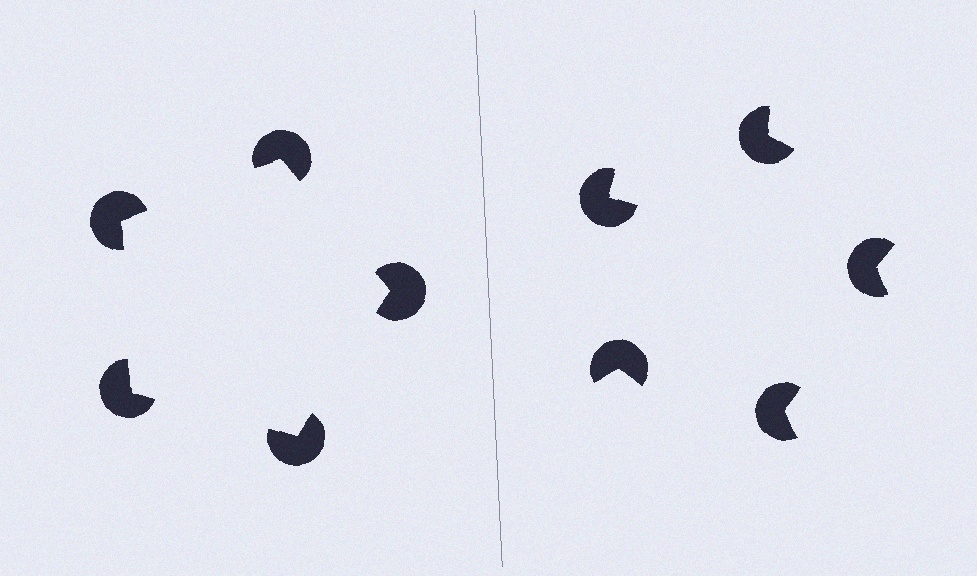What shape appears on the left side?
An illusory pentagon.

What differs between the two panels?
The pac-man discs are positioned identically on both sides; only the wedge orientations differ. On the left they align to a pentagon; on the right they are misaligned.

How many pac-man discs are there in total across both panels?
10 — 5 on each side.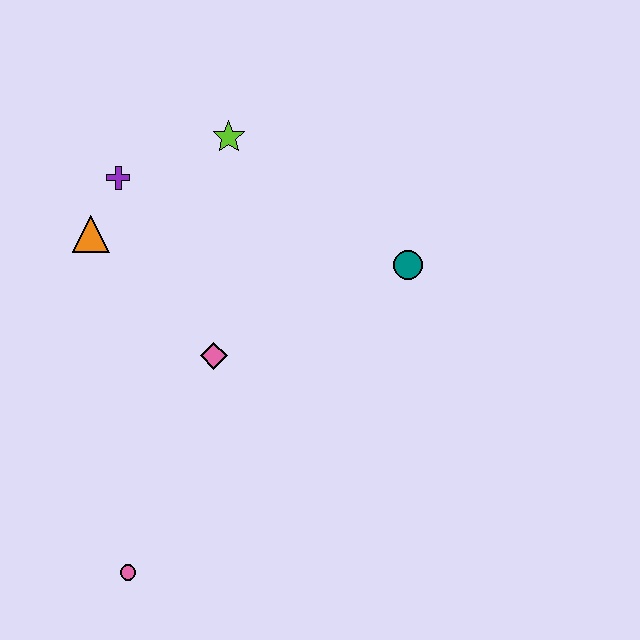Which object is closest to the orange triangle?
The purple cross is closest to the orange triangle.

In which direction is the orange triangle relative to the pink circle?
The orange triangle is above the pink circle.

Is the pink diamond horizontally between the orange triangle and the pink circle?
No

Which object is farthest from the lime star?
The pink circle is farthest from the lime star.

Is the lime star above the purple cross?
Yes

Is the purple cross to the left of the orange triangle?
No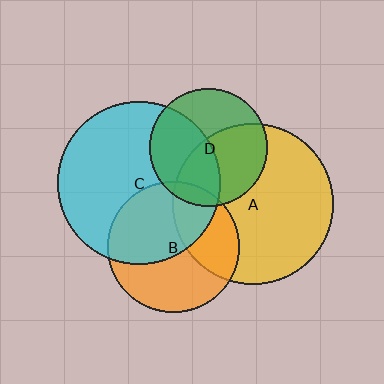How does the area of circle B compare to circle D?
Approximately 1.3 times.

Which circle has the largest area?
Circle C (cyan).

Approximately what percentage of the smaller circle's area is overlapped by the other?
Approximately 20%.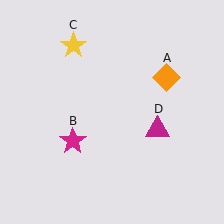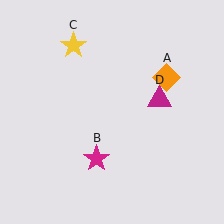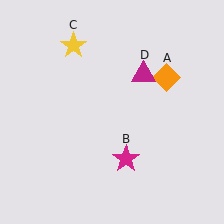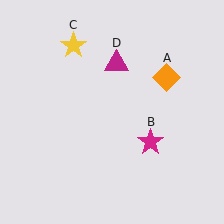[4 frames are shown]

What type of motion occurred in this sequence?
The magenta star (object B), magenta triangle (object D) rotated counterclockwise around the center of the scene.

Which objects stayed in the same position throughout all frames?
Orange diamond (object A) and yellow star (object C) remained stationary.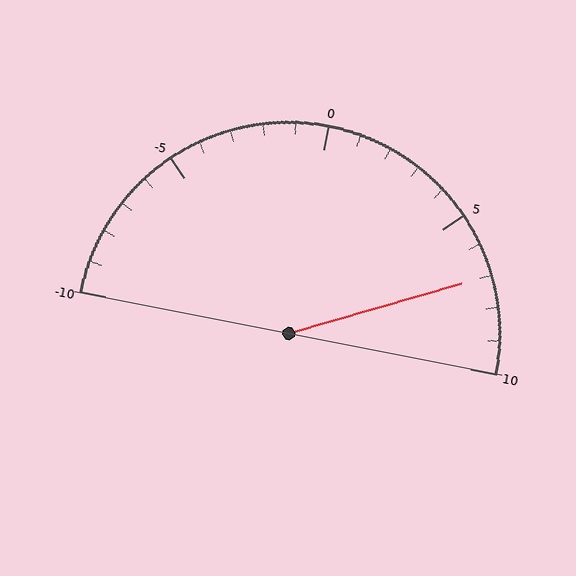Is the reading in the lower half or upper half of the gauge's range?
The reading is in the upper half of the range (-10 to 10).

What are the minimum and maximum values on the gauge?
The gauge ranges from -10 to 10.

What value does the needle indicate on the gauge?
The needle indicates approximately 7.